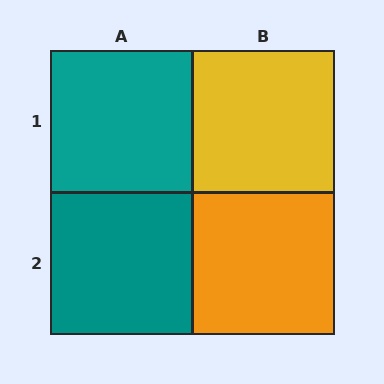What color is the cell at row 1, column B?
Yellow.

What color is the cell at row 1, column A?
Teal.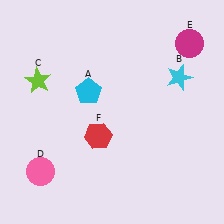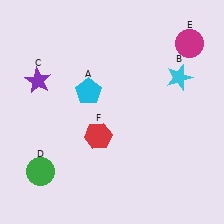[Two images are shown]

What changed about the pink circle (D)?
In Image 1, D is pink. In Image 2, it changed to green.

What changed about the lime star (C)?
In Image 1, C is lime. In Image 2, it changed to purple.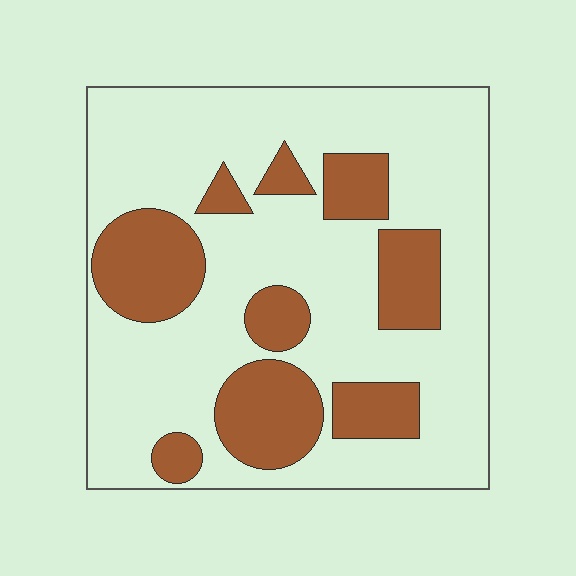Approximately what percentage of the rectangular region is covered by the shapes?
Approximately 25%.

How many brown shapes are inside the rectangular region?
9.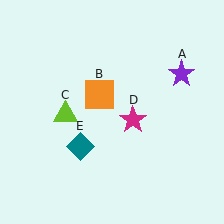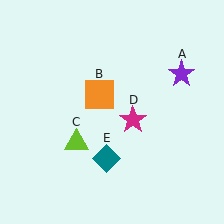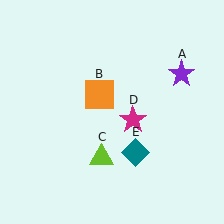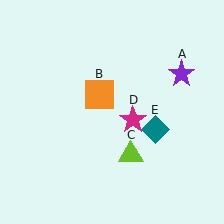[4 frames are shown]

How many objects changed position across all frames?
2 objects changed position: lime triangle (object C), teal diamond (object E).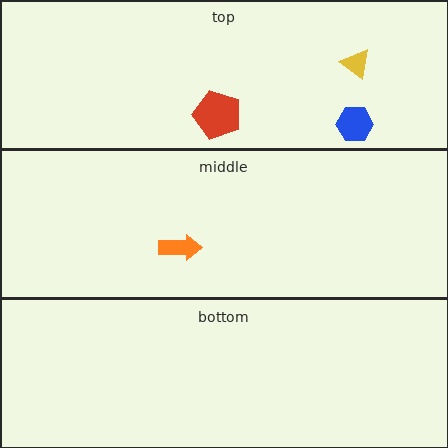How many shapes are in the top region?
3.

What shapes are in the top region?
The blue hexagon, the red pentagon, the yellow triangle.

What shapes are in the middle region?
The orange arrow.